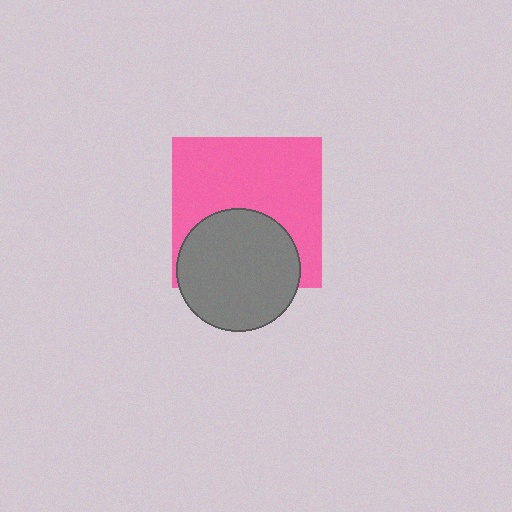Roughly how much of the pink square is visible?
About half of it is visible (roughly 63%).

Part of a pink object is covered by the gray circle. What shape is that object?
It is a square.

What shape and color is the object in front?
The object in front is a gray circle.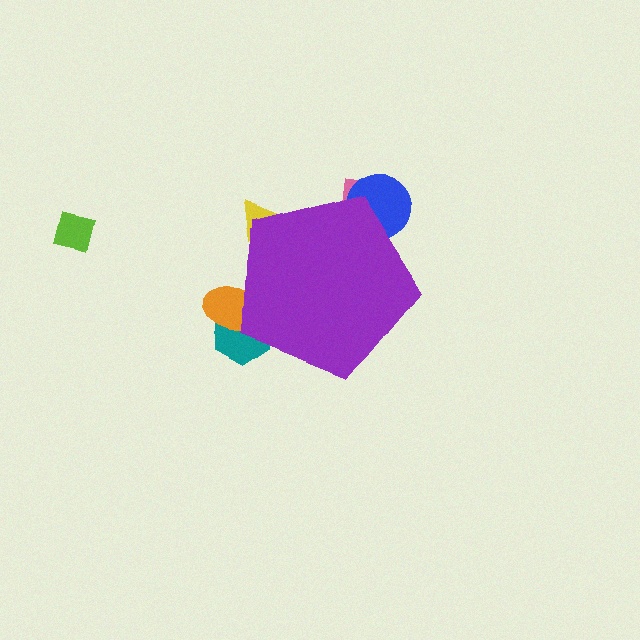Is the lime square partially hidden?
No, the lime square is fully visible.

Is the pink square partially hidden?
Yes, the pink square is partially hidden behind the purple pentagon.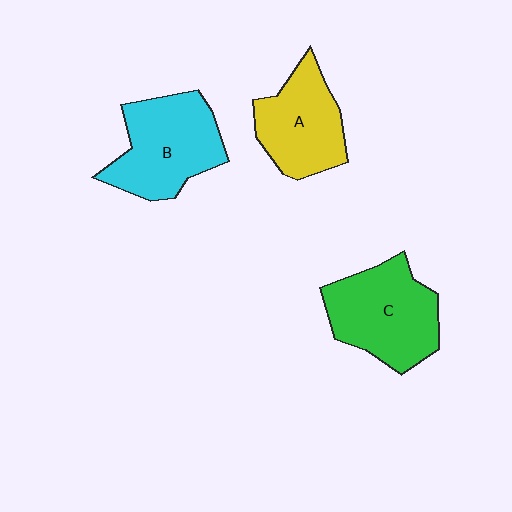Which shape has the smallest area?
Shape A (yellow).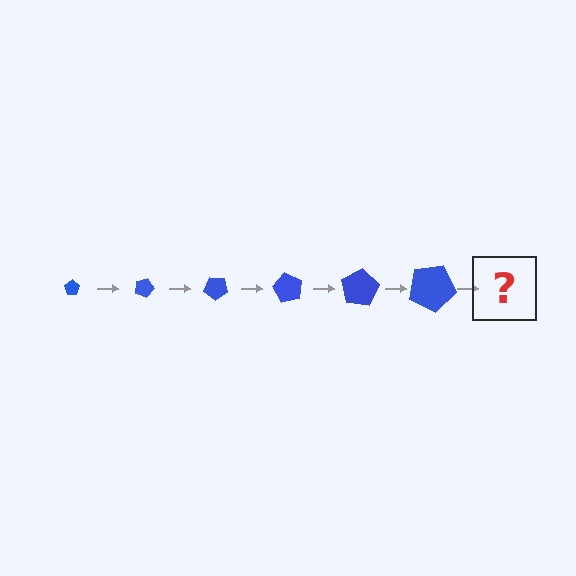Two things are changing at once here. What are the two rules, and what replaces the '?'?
The two rules are that the pentagon grows larger each step and it rotates 20 degrees each step. The '?' should be a pentagon, larger than the previous one and rotated 120 degrees from the start.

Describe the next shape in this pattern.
It should be a pentagon, larger than the previous one and rotated 120 degrees from the start.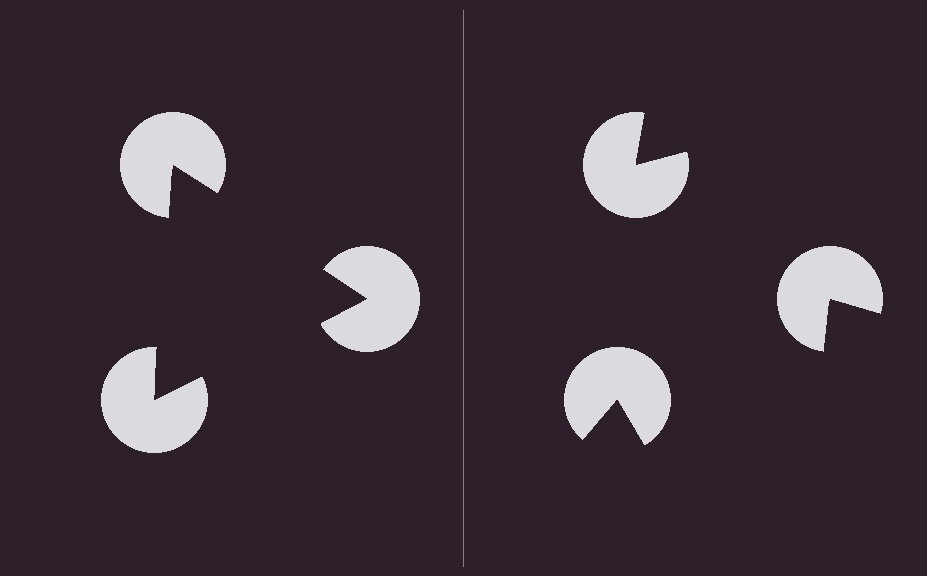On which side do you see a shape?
An illusory triangle appears on the left side. On the right side the wedge cuts are rotated, so no coherent shape forms.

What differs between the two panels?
The pac-man discs are positioned identically on both sides; only the wedge orientations differ. On the left they align to a triangle; on the right they are misaligned.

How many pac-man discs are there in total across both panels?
6 — 3 on each side.